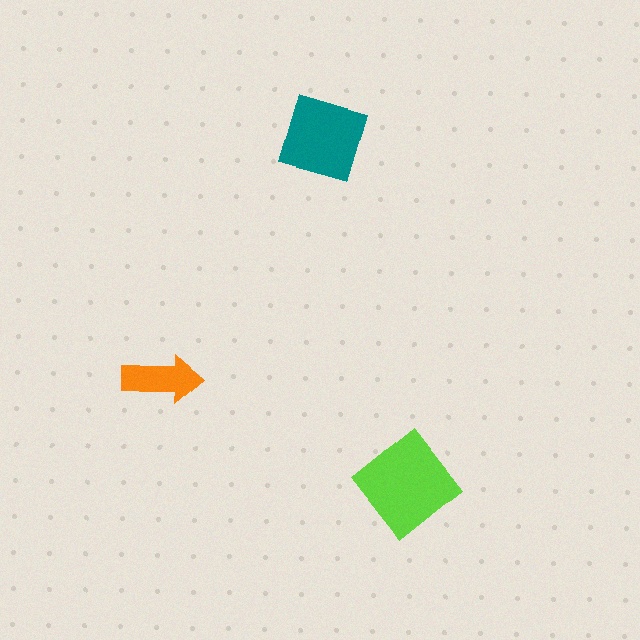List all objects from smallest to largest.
The orange arrow, the teal square, the lime diamond.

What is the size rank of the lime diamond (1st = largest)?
1st.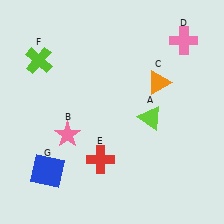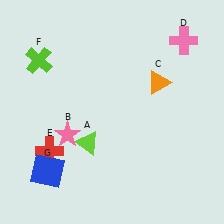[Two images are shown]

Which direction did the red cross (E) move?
The red cross (E) moved left.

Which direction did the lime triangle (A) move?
The lime triangle (A) moved left.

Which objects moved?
The objects that moved are: the lime triangle (A), the red cross (E).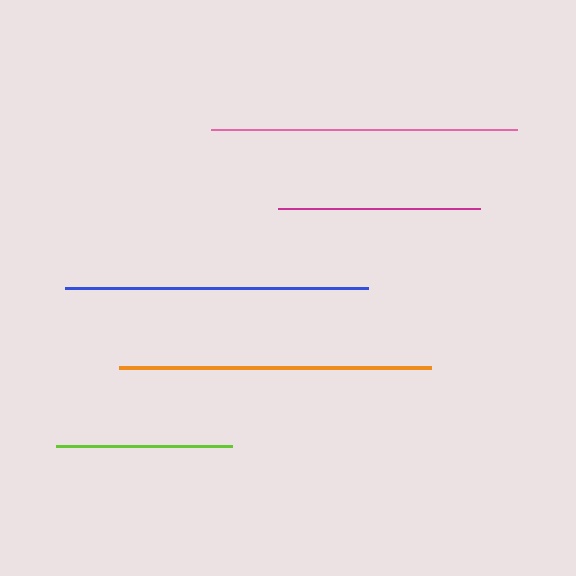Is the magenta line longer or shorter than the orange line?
The orange line is longer than the magenta line.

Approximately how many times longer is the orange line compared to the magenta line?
The orange line is approximately 1.5 times the length of the magenta line.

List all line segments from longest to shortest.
From longest to shortest: orange, pink, blue, magenta, lime.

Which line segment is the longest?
The orange line is the longest at approximately 312 pixels.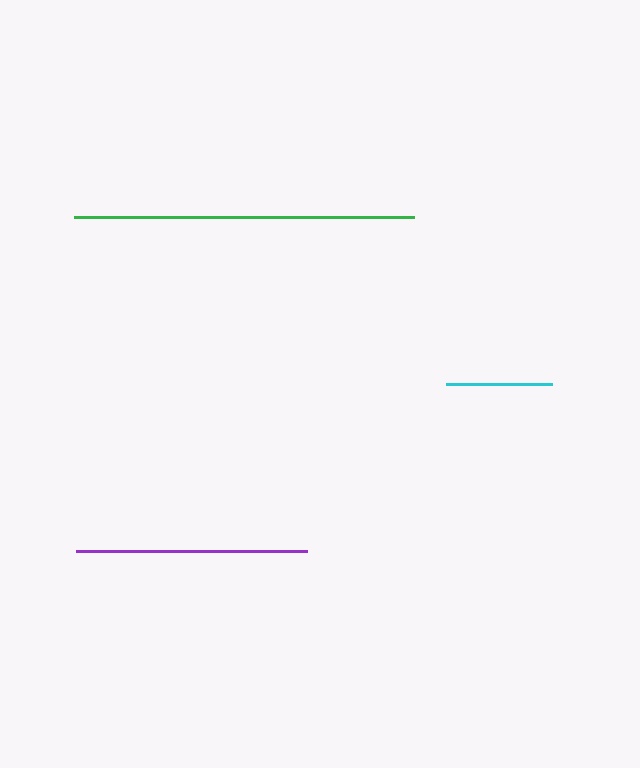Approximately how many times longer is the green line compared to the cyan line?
The green line is approximately 3.2 times the length of the cyan line.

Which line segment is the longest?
The green line is the longest at approximately 340 pixels.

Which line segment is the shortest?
The cyan line is the shortest at approximately 106 pixels.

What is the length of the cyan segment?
The cyan segment is approximately 106 pixels long.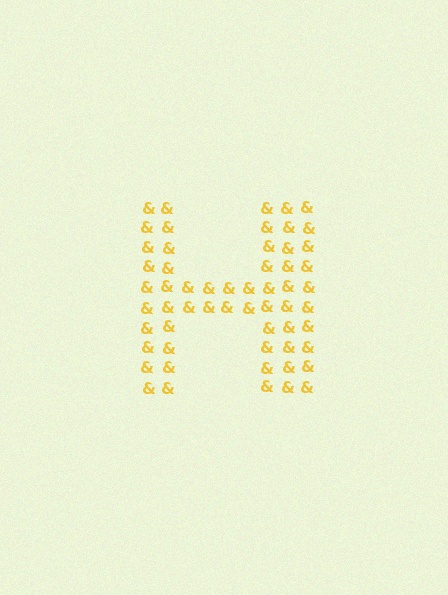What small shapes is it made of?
It is made of small ampersands.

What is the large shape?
The large shape is the letter H.